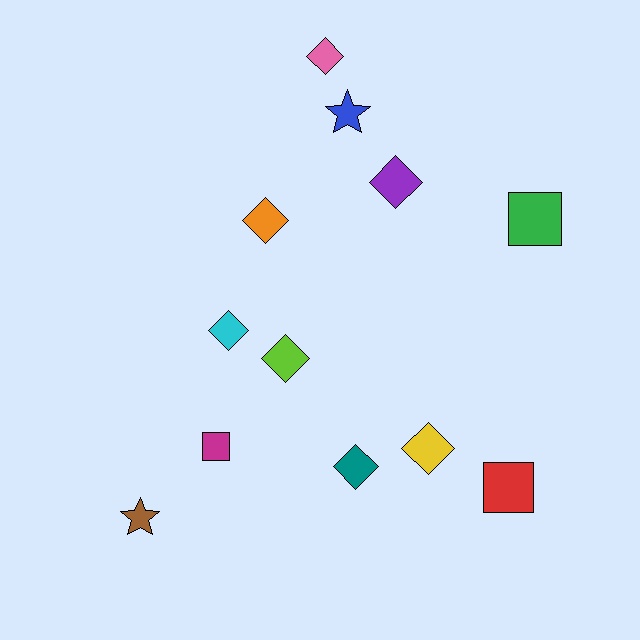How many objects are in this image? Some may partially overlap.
There are 12 objects.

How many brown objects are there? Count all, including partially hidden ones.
There is 1 brown object.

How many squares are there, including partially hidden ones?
There are 3 squares.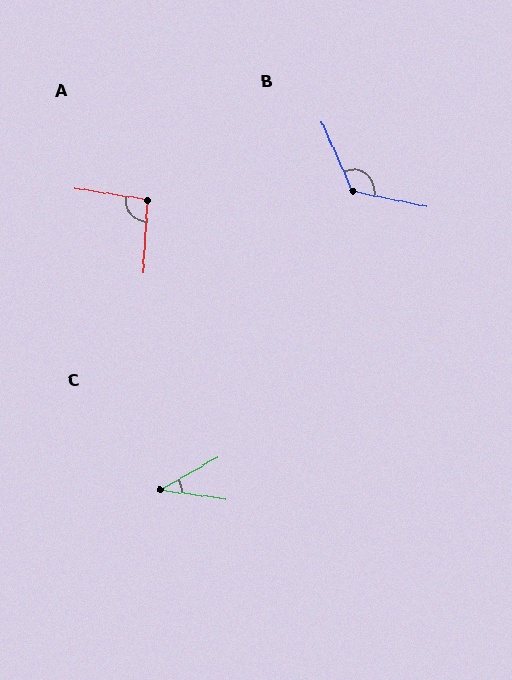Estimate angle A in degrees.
Approximately 96 degrees.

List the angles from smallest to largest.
C (37°), A (96°), B (126°).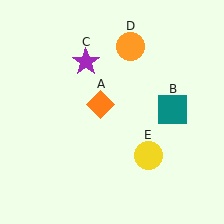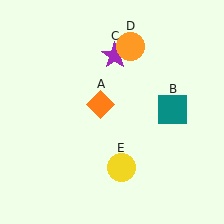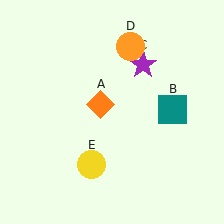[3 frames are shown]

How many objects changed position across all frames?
2 objects changed position: purple star (object C), yellow circle (object E).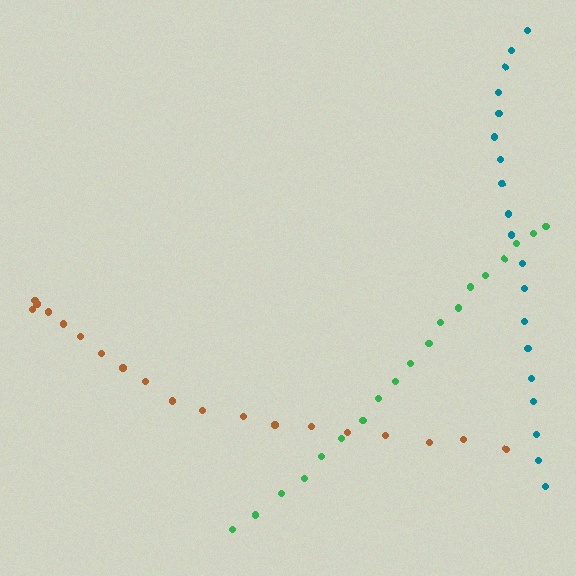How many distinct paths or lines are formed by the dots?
There are 3 distinct paths.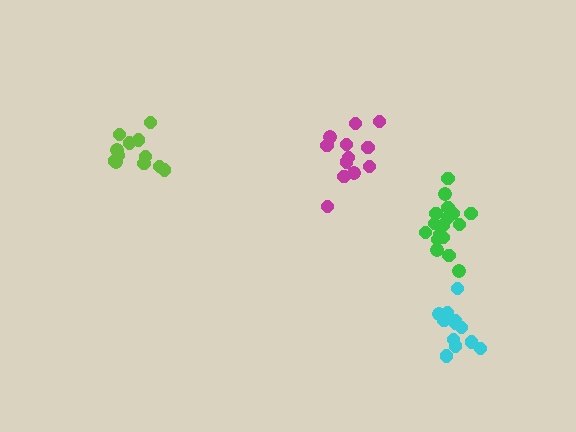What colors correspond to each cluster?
The clusters are colored: magenta, cyan, lime, green.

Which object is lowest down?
The cyan cluster is bottommost.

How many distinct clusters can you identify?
There are 4 distinct clusters.